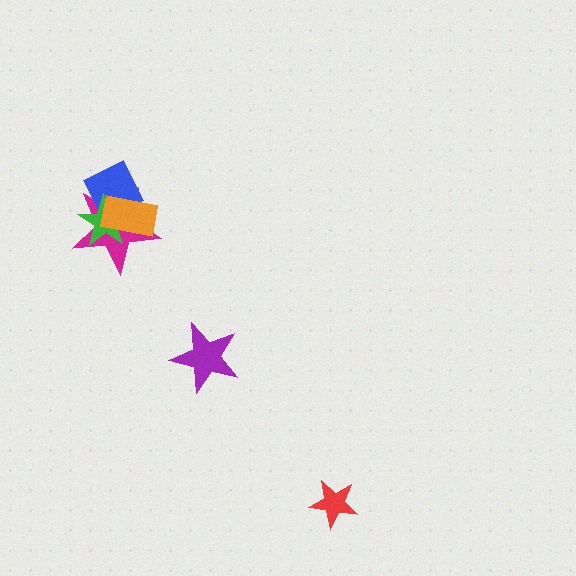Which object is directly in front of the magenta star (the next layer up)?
The blue diamond is directly in front of the magenta star.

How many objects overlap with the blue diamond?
3 objects overlap with the blue diamond.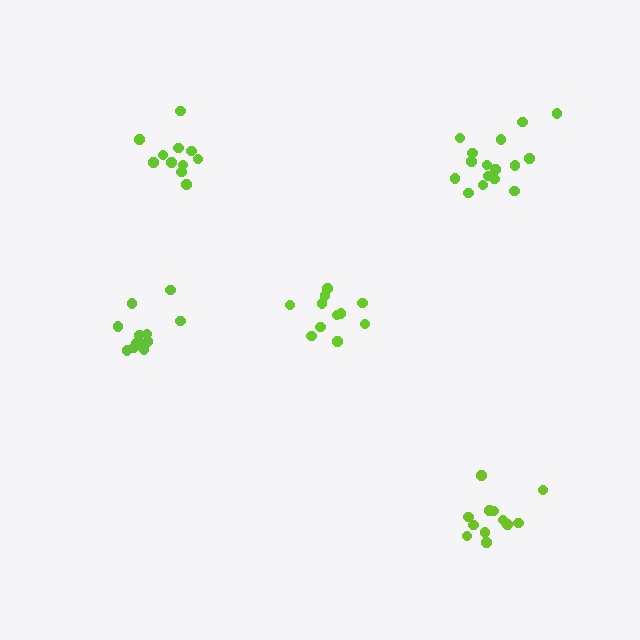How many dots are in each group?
Group 1: 16 dots, Group 2: 11 dots, Group 3: 11 dots, Group 4: 12 dots, Group 5: 12 dots (62 total).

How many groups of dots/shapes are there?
There are 5 groups.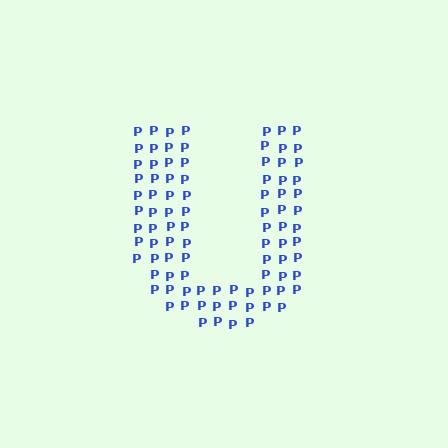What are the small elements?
The small elements are letter P's.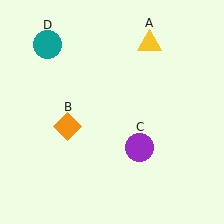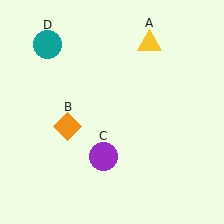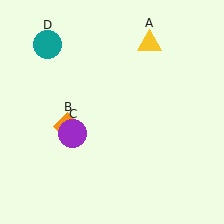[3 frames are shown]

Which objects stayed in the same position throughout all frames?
Yellow triangle (object A) and orange diamond (object B) and teal circle (object D) remained stationary.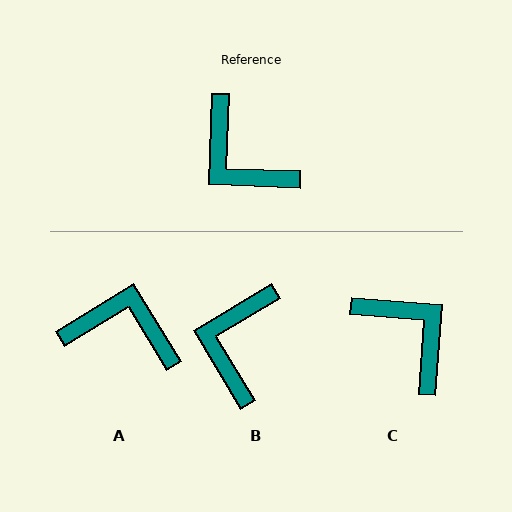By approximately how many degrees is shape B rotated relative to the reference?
Approximately 57 degrees clockwise.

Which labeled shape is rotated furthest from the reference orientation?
C, about 178 degrees away.